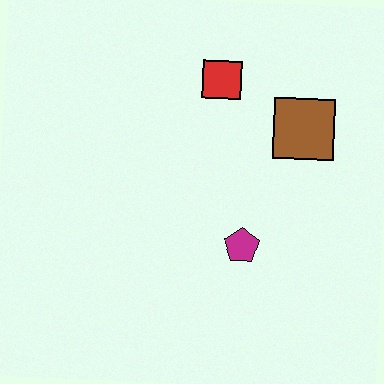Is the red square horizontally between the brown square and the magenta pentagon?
No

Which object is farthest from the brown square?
The magenta pentagon is farthest from the brown square.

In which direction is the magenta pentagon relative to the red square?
The magenta pentagon is below the red square.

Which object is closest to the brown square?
The red square is closest to the brown square.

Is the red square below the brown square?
No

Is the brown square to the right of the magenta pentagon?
Yes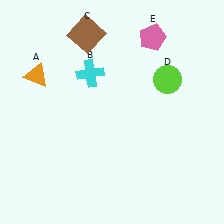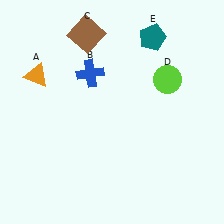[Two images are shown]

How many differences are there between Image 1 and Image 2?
There are 2 differences between the two images.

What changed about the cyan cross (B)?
In Image 1, B is cyan. In Image 2, it changed to blue.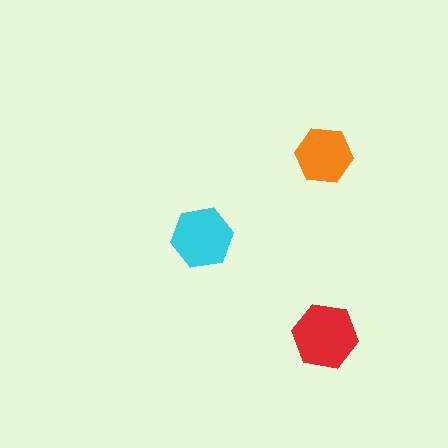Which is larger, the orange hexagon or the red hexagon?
The red one.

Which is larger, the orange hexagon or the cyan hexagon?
The cyan one.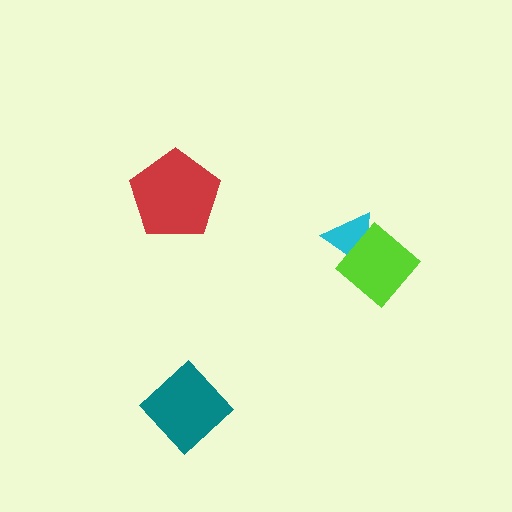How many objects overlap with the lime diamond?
1 object overlaps with the lime diamond.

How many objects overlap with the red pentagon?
0 objects overlap with the red pentagon.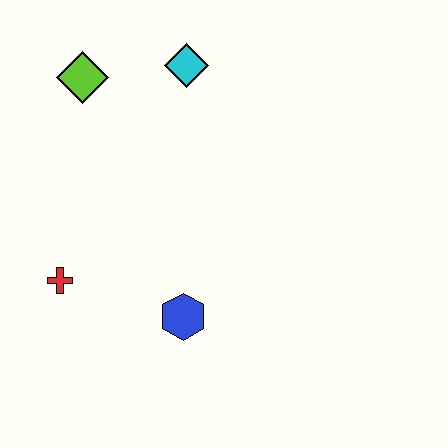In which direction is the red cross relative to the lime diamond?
The red cross is below the lime diamond.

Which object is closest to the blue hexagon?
The red cross is closest to the blue hexagon.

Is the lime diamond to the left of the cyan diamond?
Yes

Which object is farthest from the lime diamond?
The blue hexagon is farthest from the lime diamond.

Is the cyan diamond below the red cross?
No